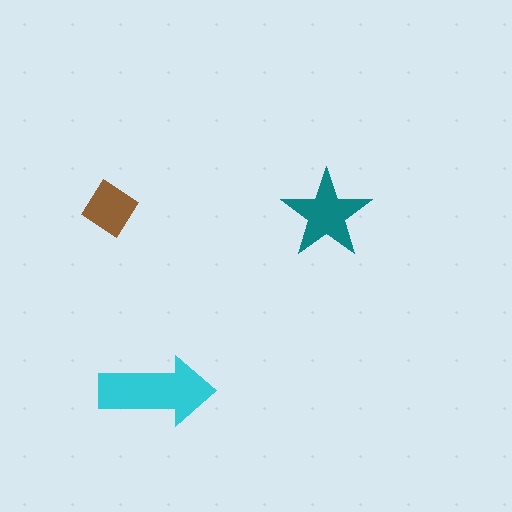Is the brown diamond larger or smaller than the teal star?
Smaller.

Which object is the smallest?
The brown diamond.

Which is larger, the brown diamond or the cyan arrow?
The cyan arrow.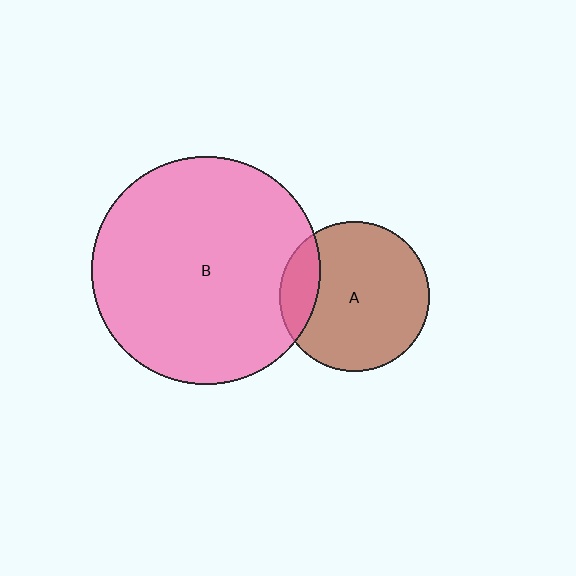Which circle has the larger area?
Circle B (pink).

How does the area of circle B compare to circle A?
Approximately 2.3 times.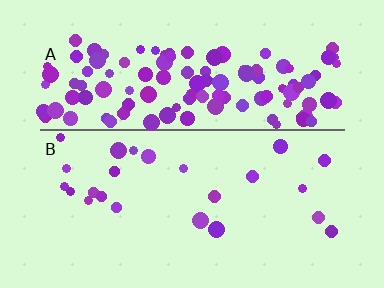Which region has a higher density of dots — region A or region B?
A (the top).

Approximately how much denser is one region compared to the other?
Approximately 5.2× — region A over region B.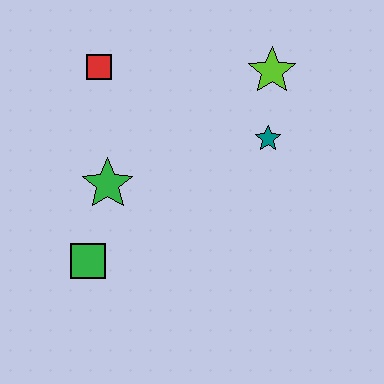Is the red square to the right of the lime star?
No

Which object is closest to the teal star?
The lime star is closest to the teal star.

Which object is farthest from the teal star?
The green square is farthest from the teal star.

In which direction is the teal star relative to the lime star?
The teal star is below the lime star.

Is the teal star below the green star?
No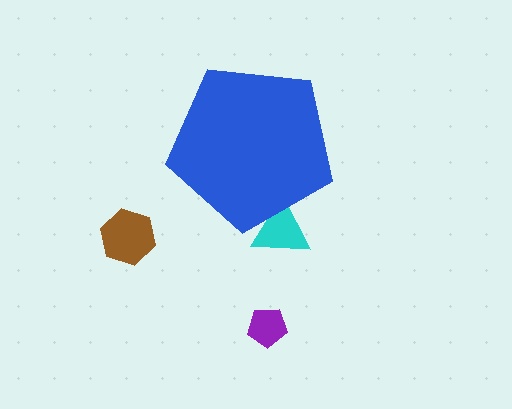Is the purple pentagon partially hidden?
No, the purple pentagon is fully visible.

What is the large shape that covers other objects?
A blue pentagon.